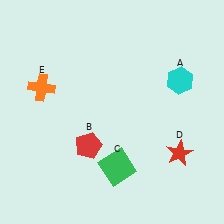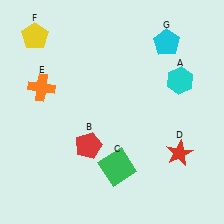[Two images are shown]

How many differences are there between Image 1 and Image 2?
There are 2 differences between the two images.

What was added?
A yellow pentagon (F), a cyan pentagon (G) were added in Image 2.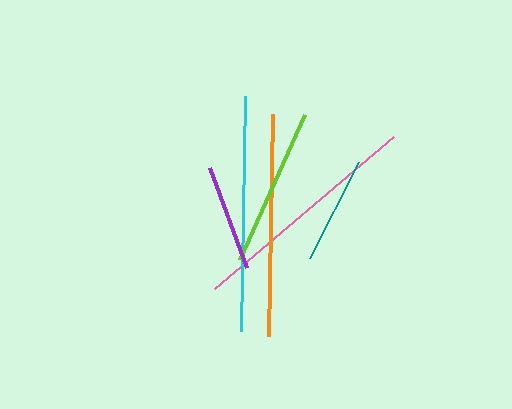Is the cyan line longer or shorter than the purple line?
The cyan line is longer than the purple line.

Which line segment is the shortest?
The purple line is the shortest at approximately 106 pixels.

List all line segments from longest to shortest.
From longest to shortest: pink, cyan, orange, lime, teal, purple.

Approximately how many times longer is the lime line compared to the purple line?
The lime line is approximately 1.5 times the length of the purple line.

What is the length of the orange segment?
The orange segment is approximately 222 pixels long.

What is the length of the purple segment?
The purple segment is approximately 106 pixels long.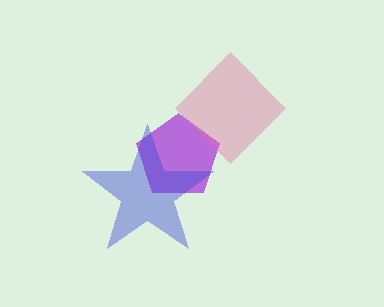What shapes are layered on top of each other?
The layered shapes are: a purple pentagon, a pink diamond, a blue star.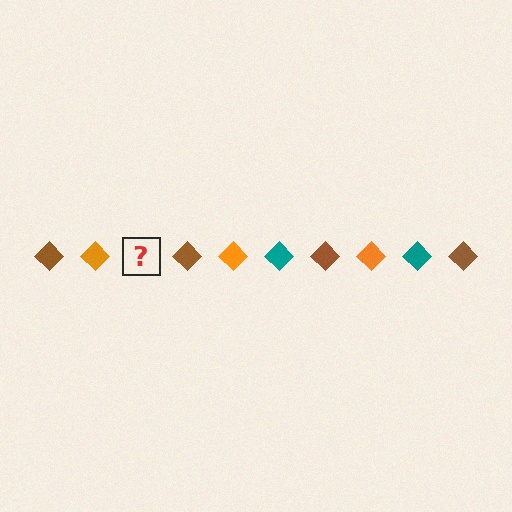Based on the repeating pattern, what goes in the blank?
The blank should be a teal diamond.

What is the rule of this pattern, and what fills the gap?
The rule is that the pattern cycles through brown, orange, teal diamonds. The gap should be filled with a teal diamond.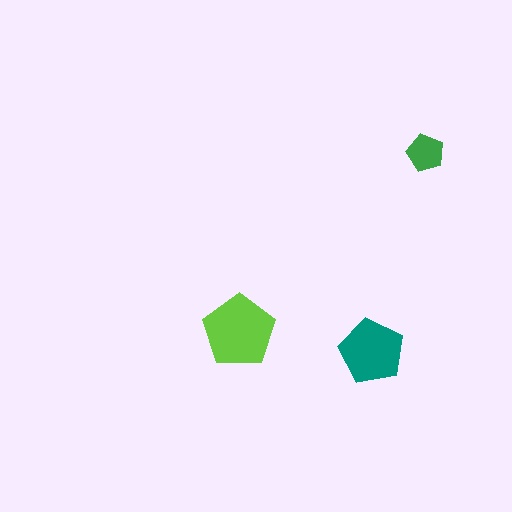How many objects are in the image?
There are 3 objects in the image.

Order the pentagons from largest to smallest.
the lime one, the teal one, the green one.